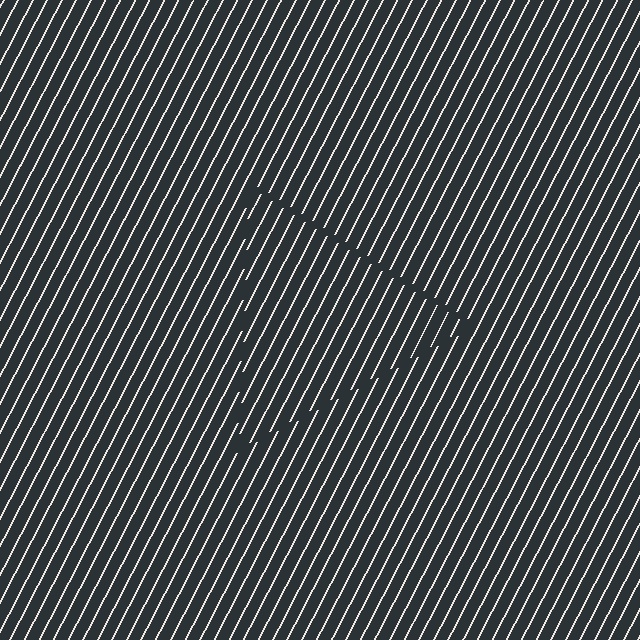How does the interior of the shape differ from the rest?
The interior of the shape contains the same grating, shifted by half a period — the contour is defined by the phase discontinuity where line-ends from the inner and outer gratings abut.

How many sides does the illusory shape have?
3 sides — the line-ends trace a triangle.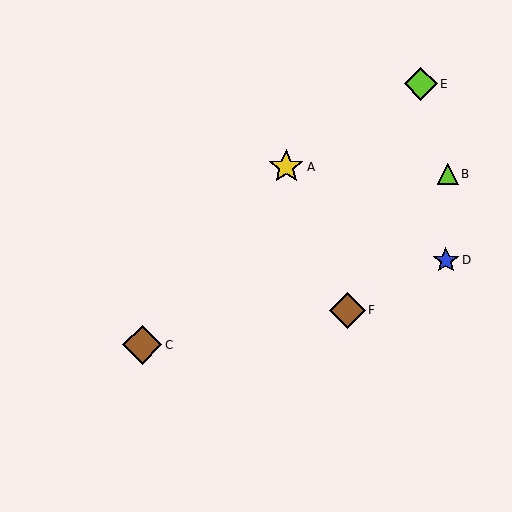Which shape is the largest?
The brown diamond (labeled C) is the largest.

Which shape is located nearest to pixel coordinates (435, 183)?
The lime triangle (labeled B) at (448, 174) is nearest to that location.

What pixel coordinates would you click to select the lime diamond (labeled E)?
Click at (421, 84) to select the lime diamond E.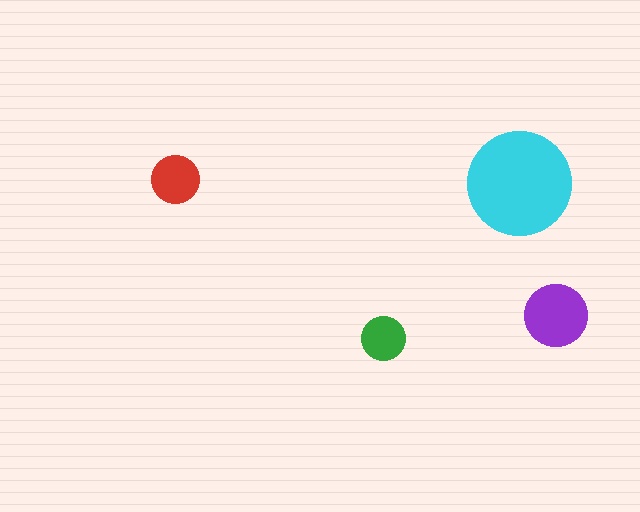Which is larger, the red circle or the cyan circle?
The cyan one.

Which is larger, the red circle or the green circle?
The red one.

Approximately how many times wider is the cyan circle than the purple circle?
About 1.5 times wider.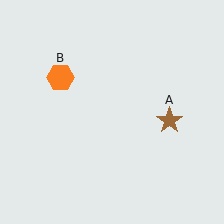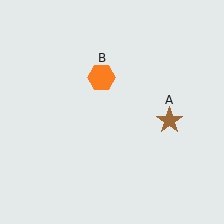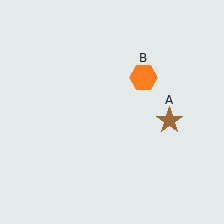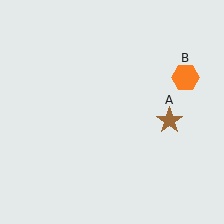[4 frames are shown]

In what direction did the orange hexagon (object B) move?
The orange hexagon (object B) moved right.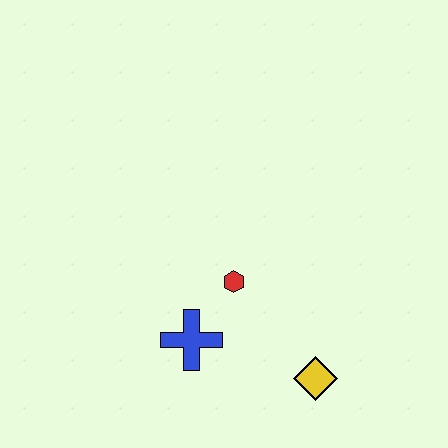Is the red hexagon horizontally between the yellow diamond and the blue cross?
Yes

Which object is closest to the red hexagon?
The blue cross is closest to the red hexagon.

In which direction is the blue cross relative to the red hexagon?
The blue cross is below the red hexagon.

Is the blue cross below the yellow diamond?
No